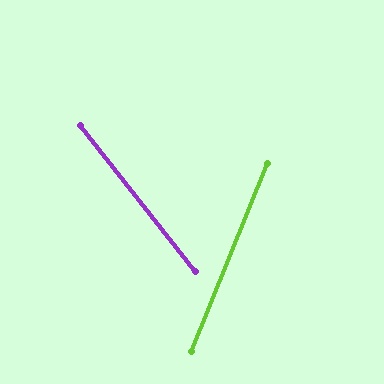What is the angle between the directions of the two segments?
Approximately 60 degrees.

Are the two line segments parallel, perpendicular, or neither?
Neither parallel nor perpendicular — they differ by about 60°.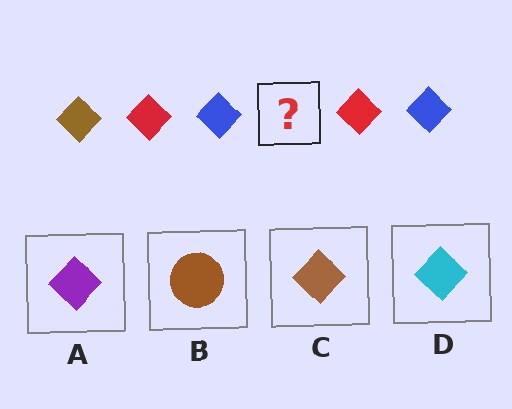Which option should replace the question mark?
Option C.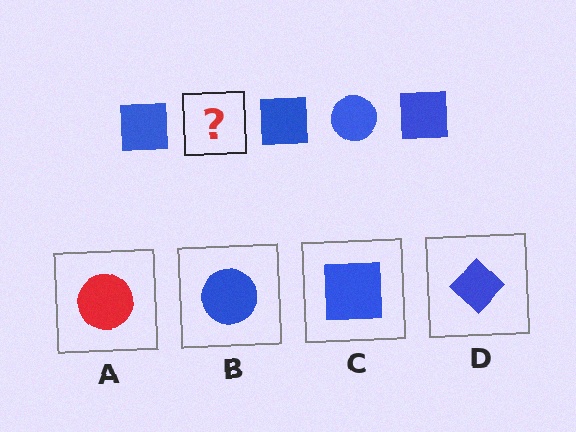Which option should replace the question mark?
Option B.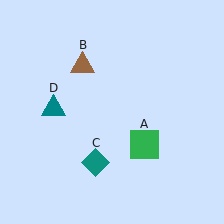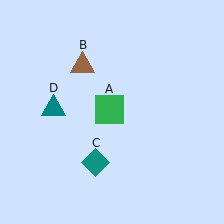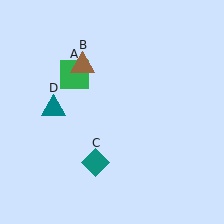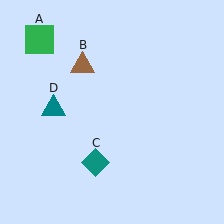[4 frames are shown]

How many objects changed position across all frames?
1 object changed position: green square (object A).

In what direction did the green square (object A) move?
The green square (object A) moved up and to the left.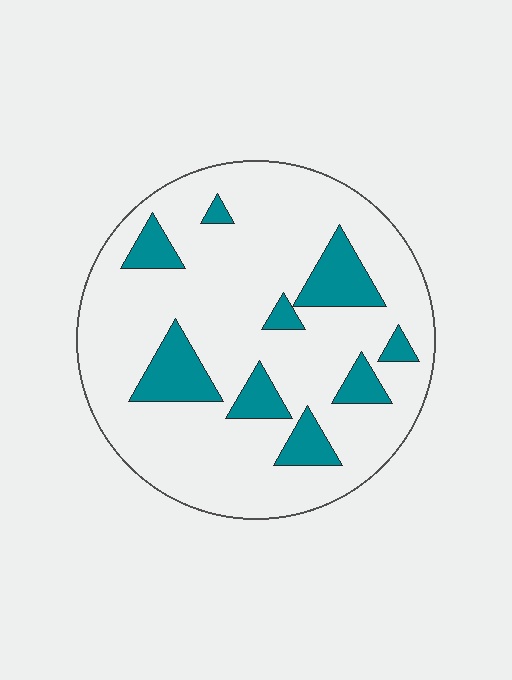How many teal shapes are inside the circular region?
9.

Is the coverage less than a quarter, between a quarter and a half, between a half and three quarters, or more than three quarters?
Less than a quarter.